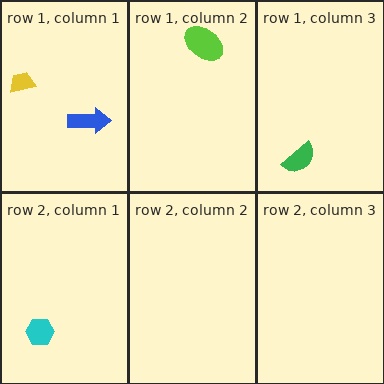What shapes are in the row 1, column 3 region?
The green semicircle.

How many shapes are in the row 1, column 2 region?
1.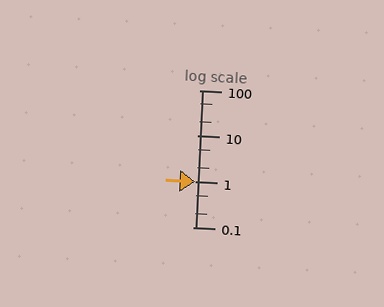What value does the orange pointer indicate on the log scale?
The pointer indicates approximately 0.97.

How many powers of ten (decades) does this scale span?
The scale spans 3 decades, from 0.1 to 100.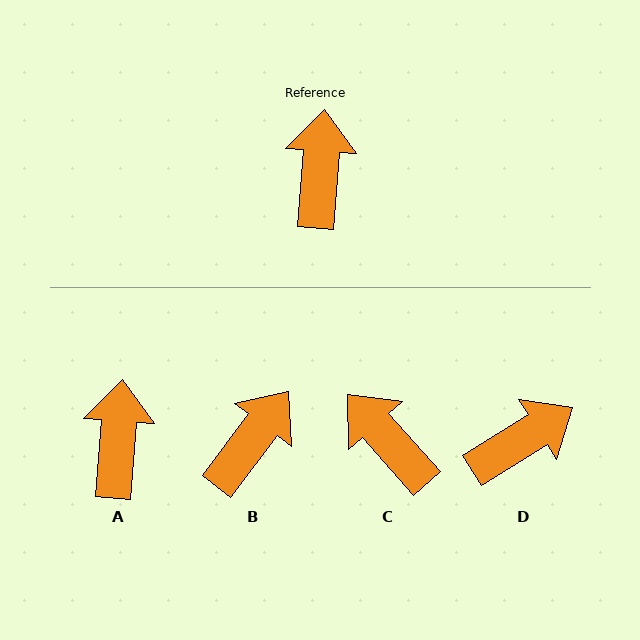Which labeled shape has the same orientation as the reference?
A.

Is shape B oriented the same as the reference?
No, it is off by about 33 degrees.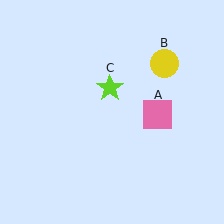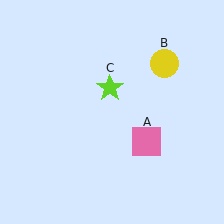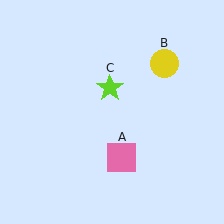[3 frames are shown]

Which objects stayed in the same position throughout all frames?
Yellow circle (object B) and lime star (object C) remained stationary.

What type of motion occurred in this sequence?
The pink square (object A) rotated clockwise around the center of the scene.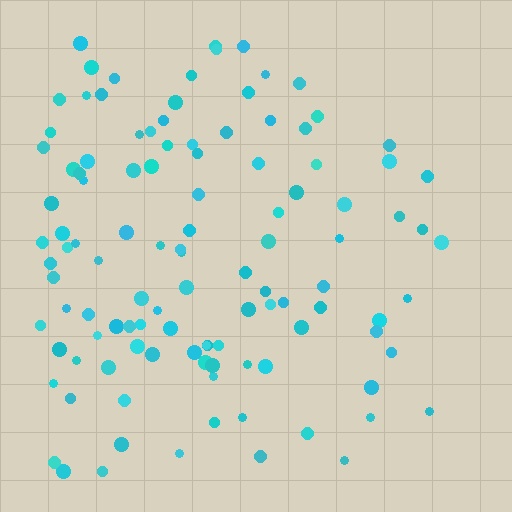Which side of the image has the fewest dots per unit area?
The right.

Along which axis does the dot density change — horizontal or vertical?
Horizontal.